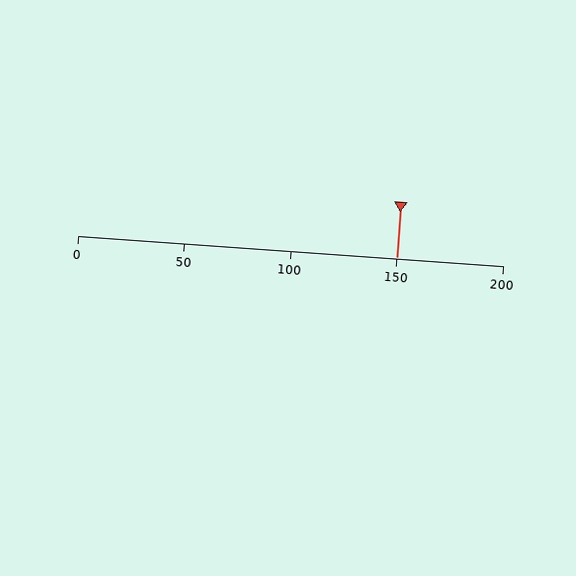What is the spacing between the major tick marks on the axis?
The major ticks are spaced 50 apart.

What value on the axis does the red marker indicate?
The marker indicates approximately 150.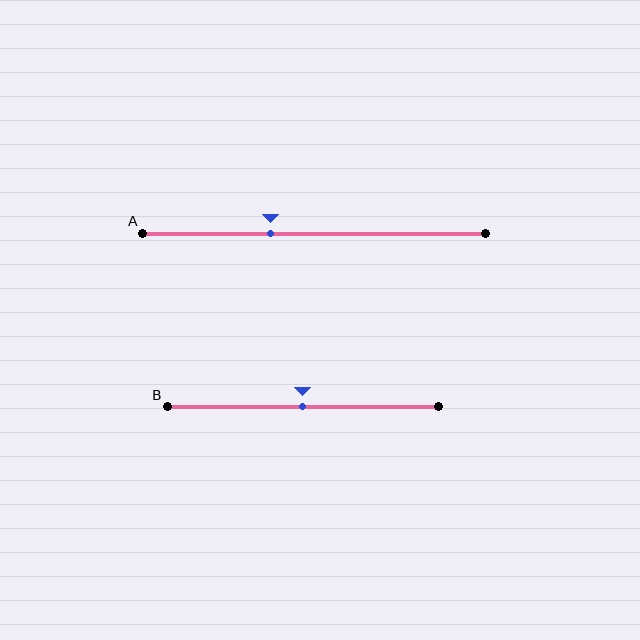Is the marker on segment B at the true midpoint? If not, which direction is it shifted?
Yes, the marker on segment B is at the true midpoint.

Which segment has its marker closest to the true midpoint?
Segment B has its marker closest to the true midpoint.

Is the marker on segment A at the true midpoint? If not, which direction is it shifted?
No, the marker on segment A is shifted to the left by about 13% of the segment length.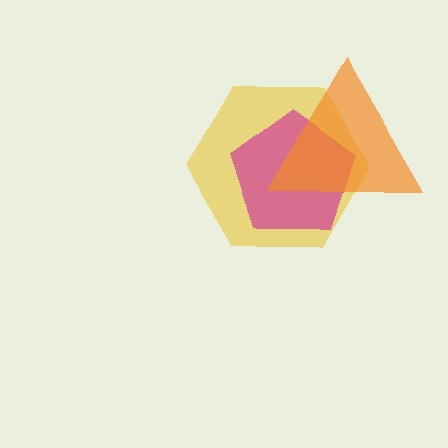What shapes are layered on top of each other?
The layered shapes are: a yellow hexagon, a magenta pentagon, an orange triangle.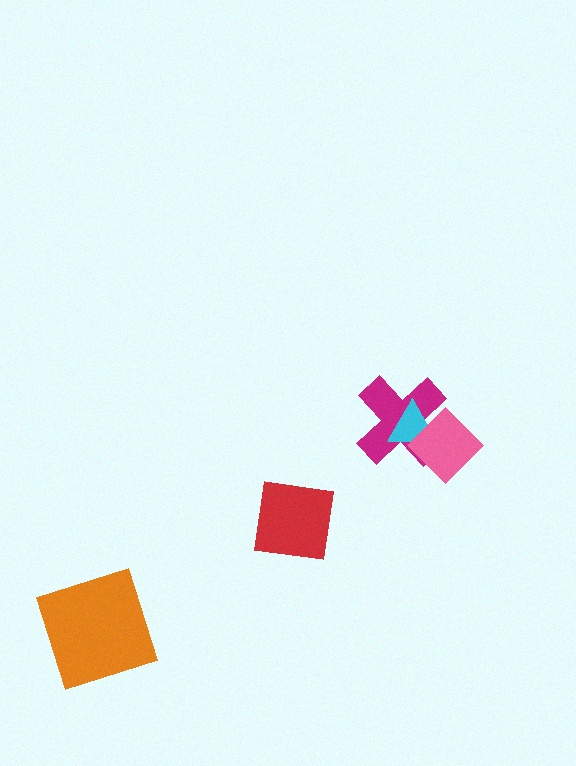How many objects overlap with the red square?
0 objects overlap with the red square.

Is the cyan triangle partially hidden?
Yes, it is partially covered by another shape.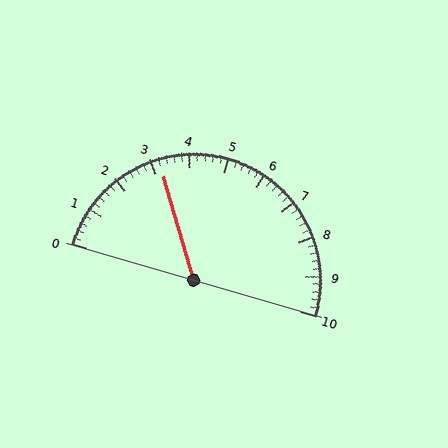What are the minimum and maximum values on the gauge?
The gauge ranges from 0 to 10.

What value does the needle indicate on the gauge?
The needle indicates approximately 3.2.